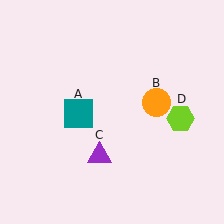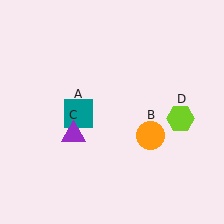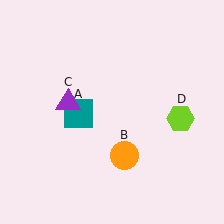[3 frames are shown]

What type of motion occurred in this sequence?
The orange circle (object B), purple triangle (object C) rotated clockwise around the center of the scene.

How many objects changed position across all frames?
2 objects changed position: orange circle (object B), purple triangle (object C).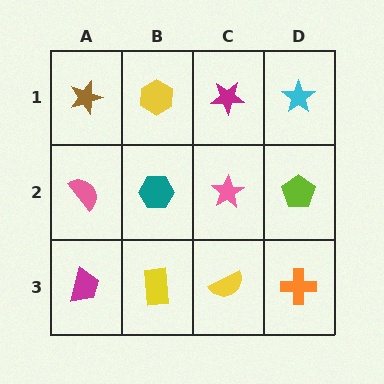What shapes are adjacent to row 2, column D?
A cyan star (row 1, column D), an orange cross (row 3, column D), a pink star (row 2, column C).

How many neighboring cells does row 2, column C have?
4.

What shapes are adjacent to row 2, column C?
A magenta star (row 1, column C), a yellow semicircle (row 3, column C), a teal hexagon (row 2, column B), a lime pentagon (row 2, column D).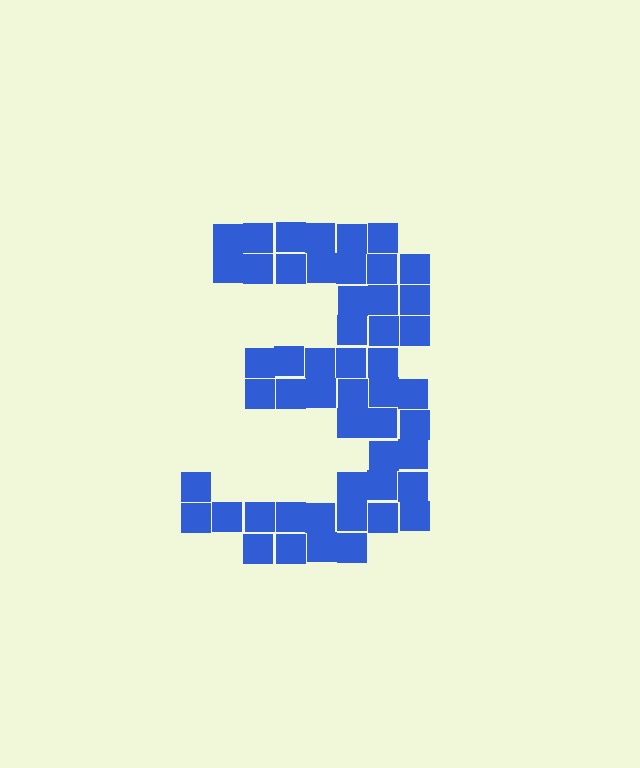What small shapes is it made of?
It is made of small squares.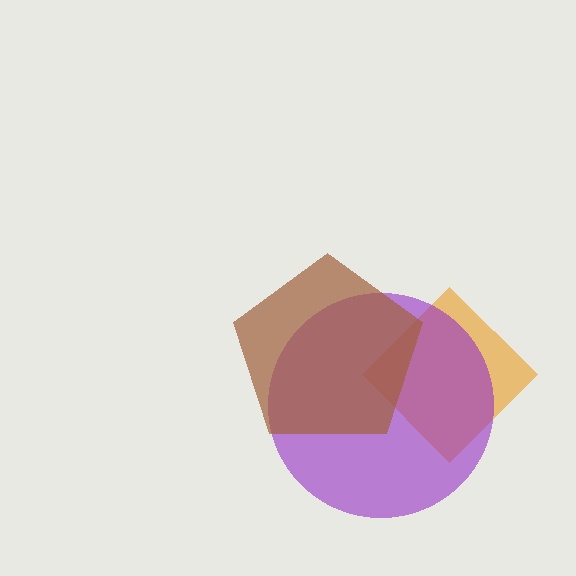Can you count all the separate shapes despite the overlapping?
Yes, there are 3 separate shapes.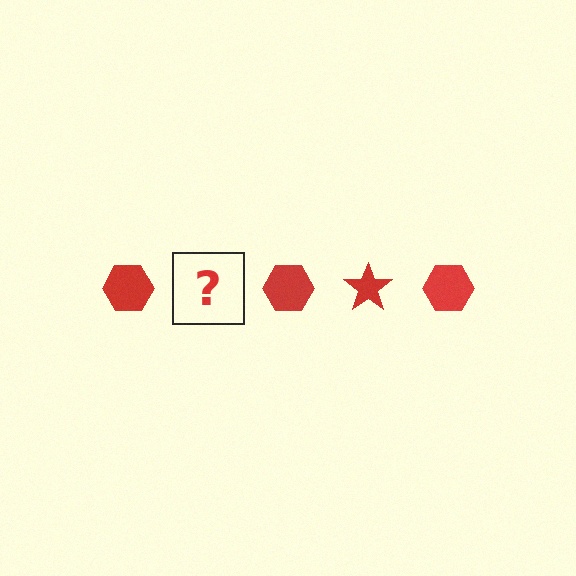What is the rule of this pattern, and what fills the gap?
The rule is that the pattern cycles through hexagon, star shapes in red. The gap should be filled with a red star.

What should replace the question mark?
The question mark should be replaced with a red star.